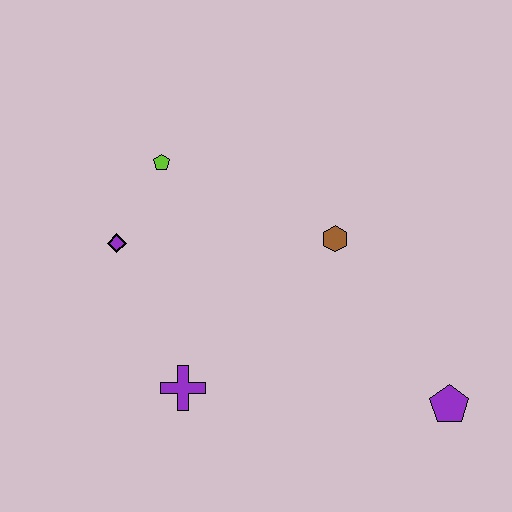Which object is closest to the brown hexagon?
The lime pentagon is closest to the brown hexagon.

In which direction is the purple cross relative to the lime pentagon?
The purple cross is below the lime pentagon.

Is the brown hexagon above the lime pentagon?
No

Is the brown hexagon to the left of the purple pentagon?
Yes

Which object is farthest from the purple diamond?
The purple pentagon is farthest from the purple diamond.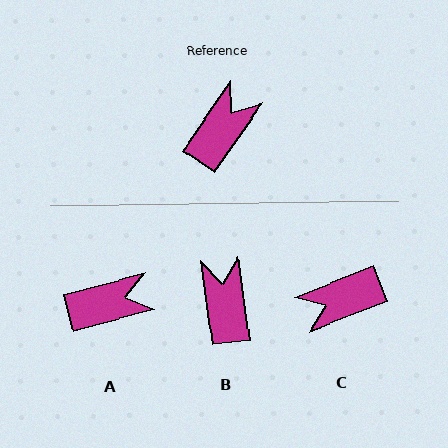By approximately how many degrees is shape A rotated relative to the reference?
Approximately 40 degrees clockwise.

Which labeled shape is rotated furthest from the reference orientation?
C, about 146 degrees away.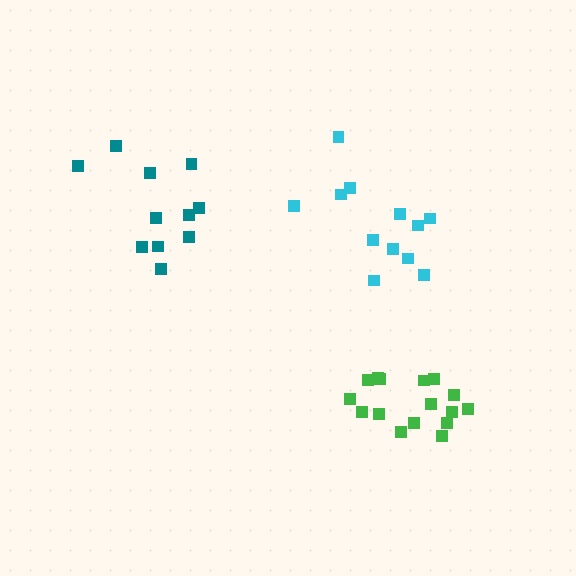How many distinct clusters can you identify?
There are 3 distinct clusters.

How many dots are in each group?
Group 1: 16 dots, Group 2: 11 dots, Group 3: 12 dots (39 total).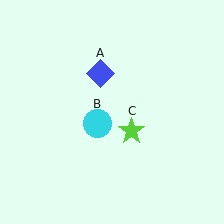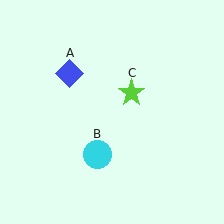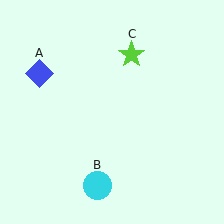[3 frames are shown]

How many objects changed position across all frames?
3 objects changed position: blue diamond (object A), cyan circle (object B), lime star (object C).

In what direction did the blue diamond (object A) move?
The blue diamond (object A) moved left.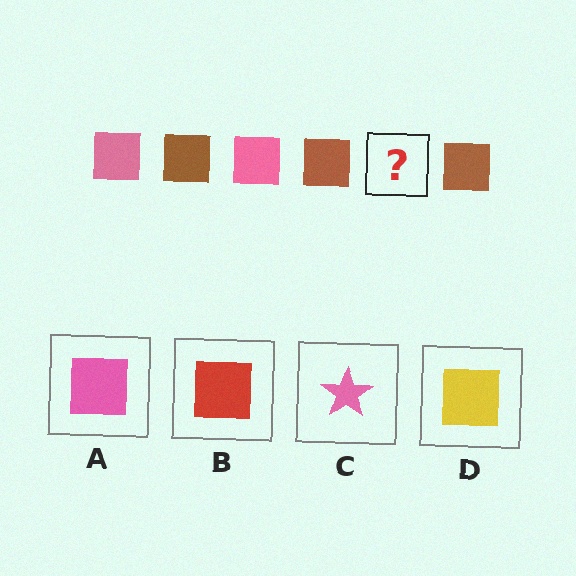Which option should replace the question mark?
Option A.